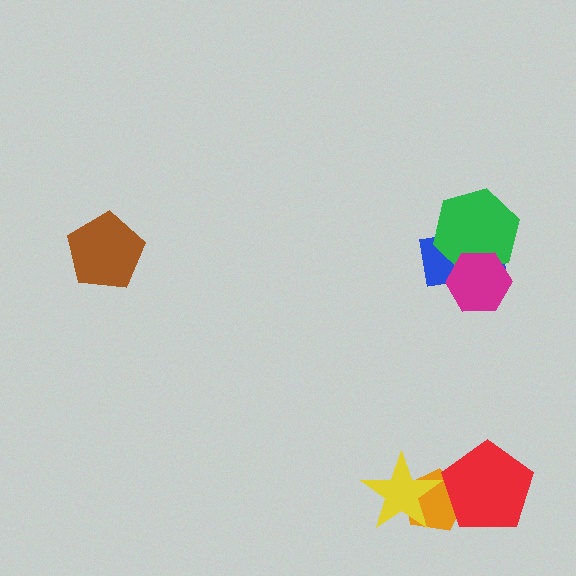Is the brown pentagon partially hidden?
No, no other shape covers it.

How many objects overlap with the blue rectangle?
2 objects overlap with the blue rectangle.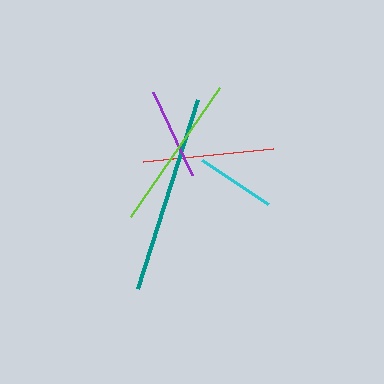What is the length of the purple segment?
The purple segment is approximately 92 pixels long.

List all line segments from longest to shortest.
From longest to shortest: teal, lime, red, purple, cyan.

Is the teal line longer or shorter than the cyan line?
The teal line is longer than the cyan line.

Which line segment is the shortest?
The cyan line is the shortest at approximately 79 pixels.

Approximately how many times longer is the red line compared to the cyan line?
The red line is approximately 1.6 times the length of the cyan line.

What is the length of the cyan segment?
The cyan segment is approximately 79 pixels long.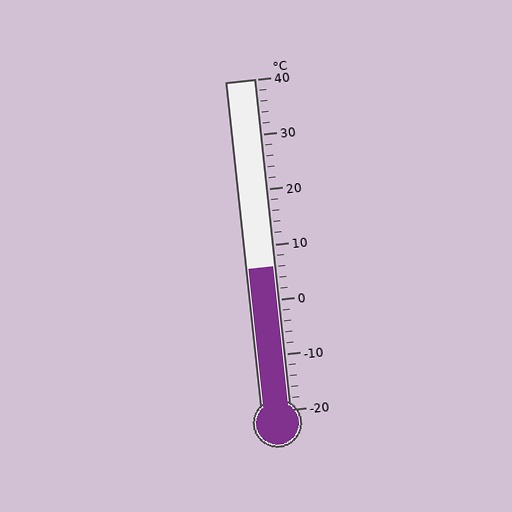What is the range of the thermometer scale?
The thermometer scale ranges from -20°C to 40°C.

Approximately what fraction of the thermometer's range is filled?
The thermometer is filled to approximately 45% of its range.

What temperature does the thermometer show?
The thermometer shows approximately 6°C.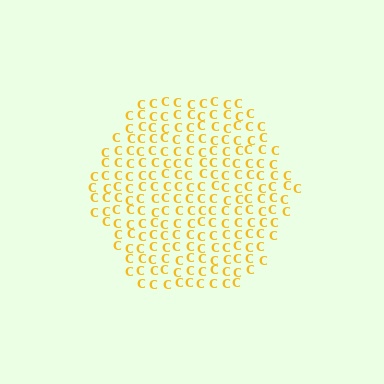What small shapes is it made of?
It is made of small letter C's.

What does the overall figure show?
The overall figure shows a hexagon.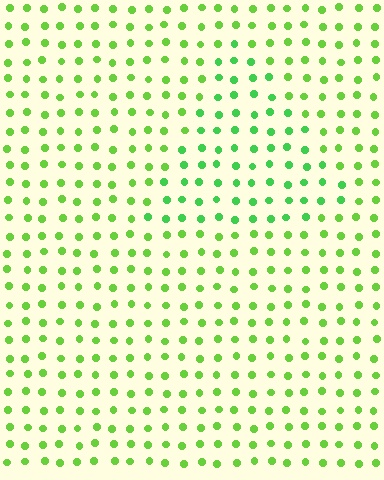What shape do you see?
I see a triangle.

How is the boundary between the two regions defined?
The boundary is defined purely by a slight shift in hue (about 24 degrees). Spacing, size, and orientation are identical on both sides.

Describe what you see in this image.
The image is filled with small lime elements in a uniform arrangement. A triangle-shaped region is visible where the elements are tinted to a slightly different hue, forming a subtle color boundary.